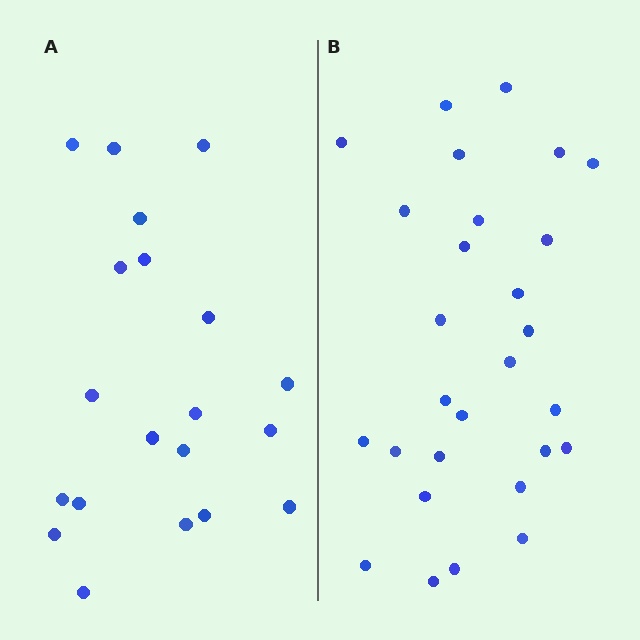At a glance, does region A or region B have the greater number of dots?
Region B (the right region) has more dots.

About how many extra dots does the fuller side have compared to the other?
Region B has roughly 8 or so more dots than region A.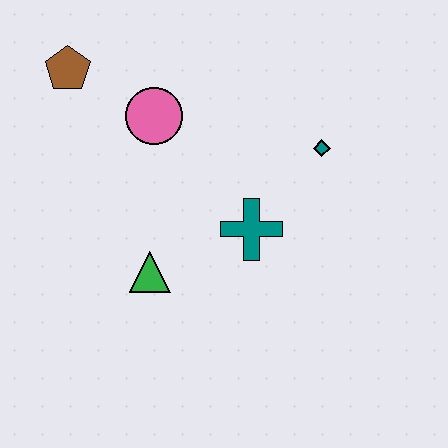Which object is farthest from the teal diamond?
The brown pentagon is farthest from the teal diamond.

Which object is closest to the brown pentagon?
The pink circle is closest to the brown pentagon.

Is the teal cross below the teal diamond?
Yes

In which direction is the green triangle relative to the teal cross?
The green triangle is to the left of the teal cross.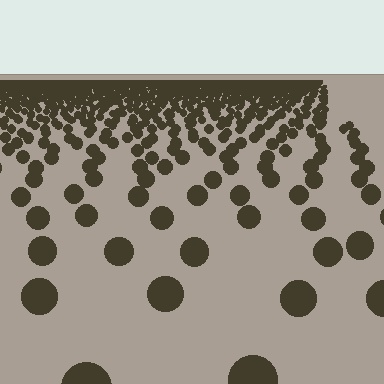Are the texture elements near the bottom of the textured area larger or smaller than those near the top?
Larger. Near the bottom, elements are closer to the viewer and appear at a bigger on-screen size.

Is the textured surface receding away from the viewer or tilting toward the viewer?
The surface is receding away from the viewer. Texture elements get smaller and denser toward the top.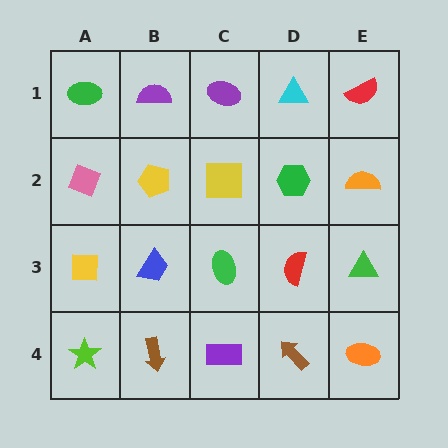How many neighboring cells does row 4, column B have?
3.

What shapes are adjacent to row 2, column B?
A purple semicircle (row 1, column B), a blue trapezoid (row 3, column B), a pink diamond (row 2, column A), a yellow square (row 2, column C).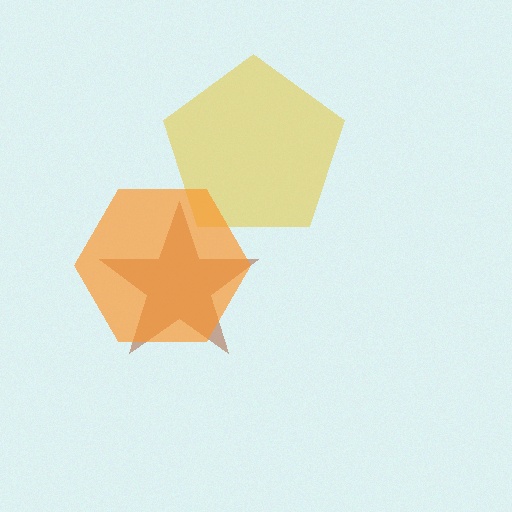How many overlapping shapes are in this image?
There are 3 overlapping shapes in the image.